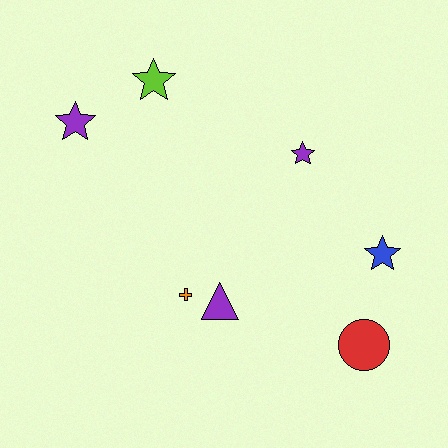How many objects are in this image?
There are 7 objects.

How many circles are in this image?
There is 1 circle.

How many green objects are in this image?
There are no green objects.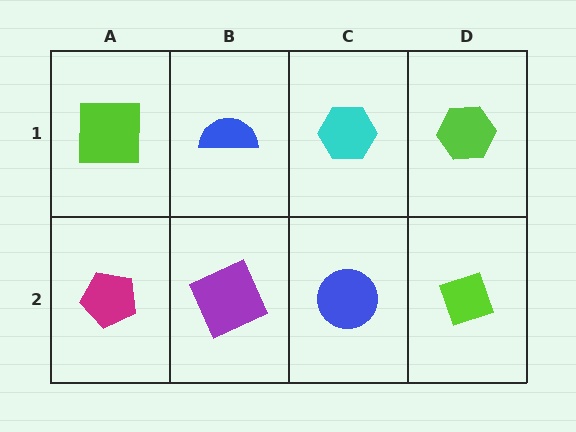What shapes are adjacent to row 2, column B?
A blue semicircle (row 1, column B), a magenta pentagon (row 2, column A), a blue circle (row 2, column C).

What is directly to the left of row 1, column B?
A lime square.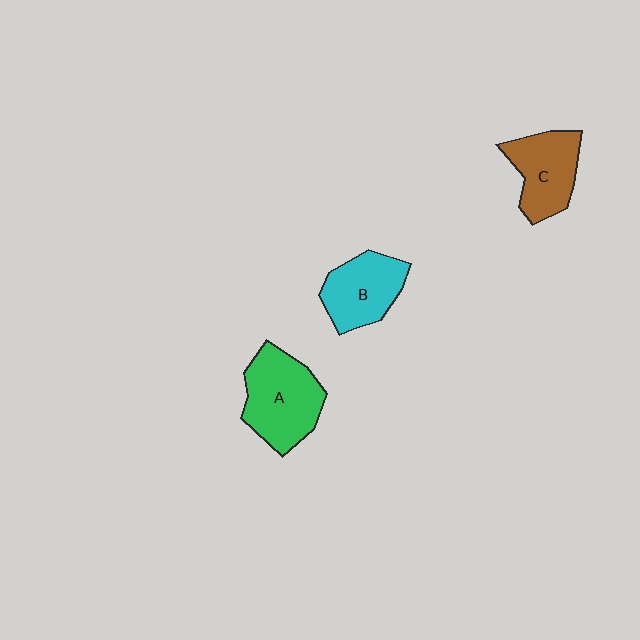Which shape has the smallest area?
Shape B (cyan).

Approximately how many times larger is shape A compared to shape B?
Approximately 1.3 times.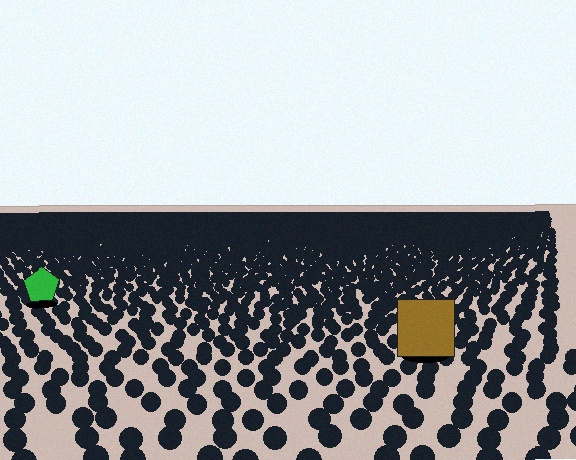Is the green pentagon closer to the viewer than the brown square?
No. The brown square is closer — you can tell from the texture gradient: the ground texture is coarser near it.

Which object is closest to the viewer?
The brown square is closest. The texture marks near it are larger and more spread out.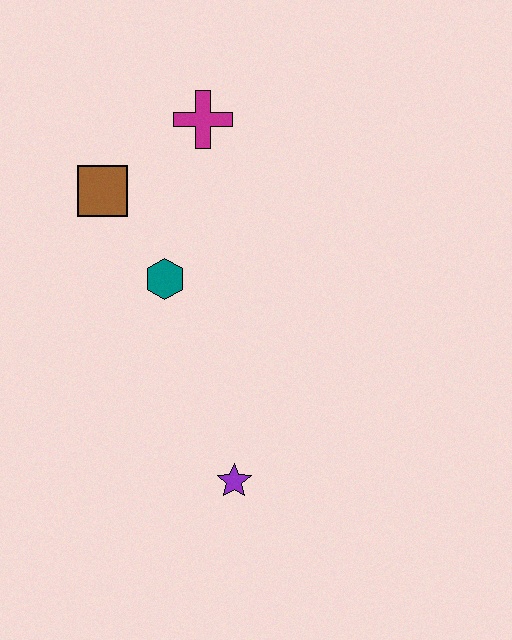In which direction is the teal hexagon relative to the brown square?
The teal hexagon is below the brown square.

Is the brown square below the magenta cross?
Yes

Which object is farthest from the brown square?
The purple star is farthest from the brown square.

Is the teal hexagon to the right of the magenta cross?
No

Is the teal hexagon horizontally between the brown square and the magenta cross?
Yes